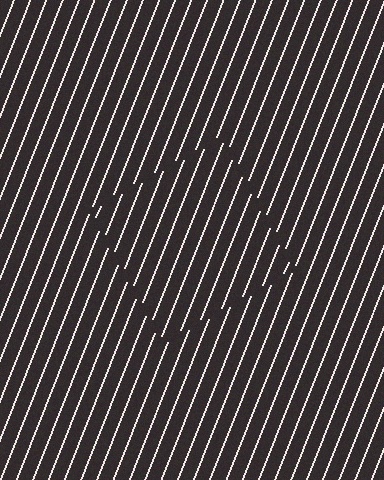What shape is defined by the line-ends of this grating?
An illusory square. The interior of the shape contains the same grating, shifted by half a period — the contour is defined by the phase discontinuity where line-ends from the inner and outer gratings abut.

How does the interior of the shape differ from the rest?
The interior of the shape contains the same grating, shifted by half a period — the contour is defined by the phase discontinuity where line-ends from the inner and outer gratings abut.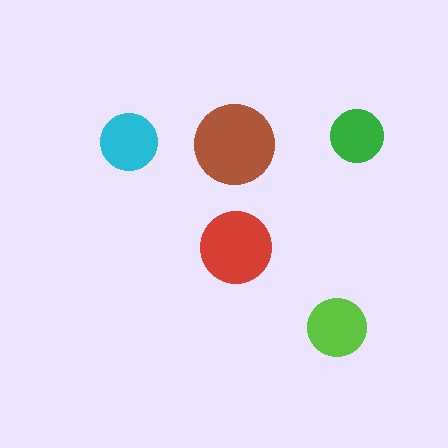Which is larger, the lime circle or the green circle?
The lime one.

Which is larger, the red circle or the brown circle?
The brown one.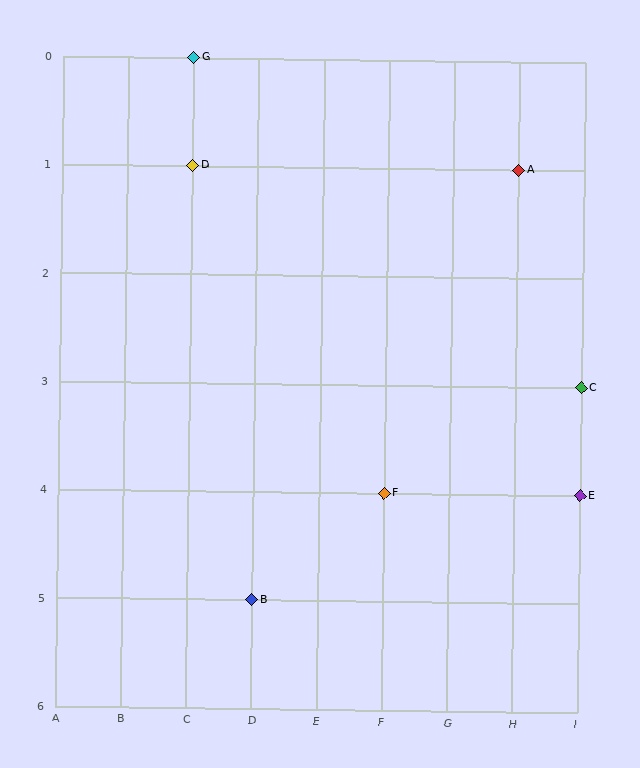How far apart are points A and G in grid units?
Points A and G are 5 columns and 1 row apart (about 5.1 grid units diagonally).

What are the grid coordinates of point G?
Point G is at grid coordinates (C, 0).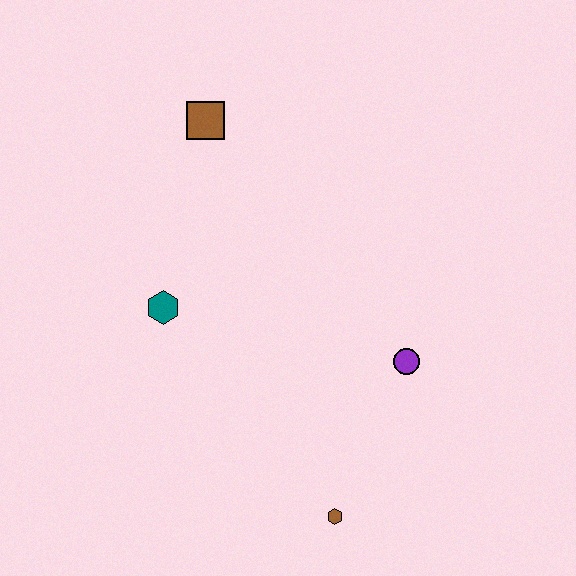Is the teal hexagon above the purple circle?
Yes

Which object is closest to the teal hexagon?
The brown square is closest to the teal hexagon.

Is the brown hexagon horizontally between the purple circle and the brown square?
Yes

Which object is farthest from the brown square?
The brown hexagon is farthest from the brown square.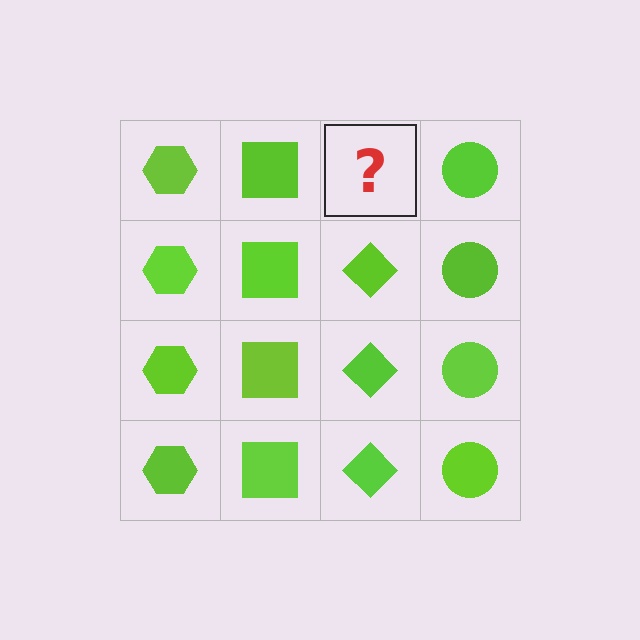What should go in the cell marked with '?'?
The missing cell should contain a lime diamond.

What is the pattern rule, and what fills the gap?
The rule is that each column has a consistent shape. The gap should be filled with a lime diamond.